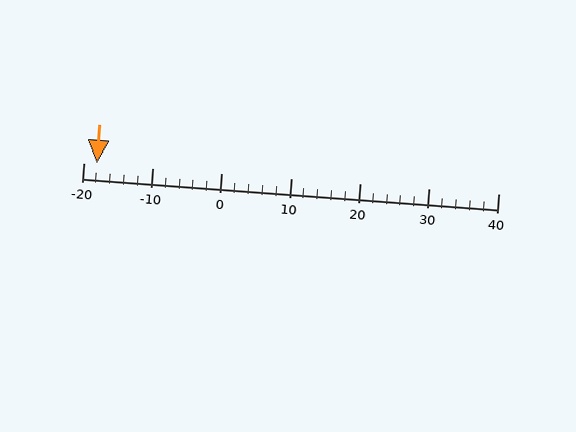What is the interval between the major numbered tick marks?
The major tick marks are spaced 10 units apart.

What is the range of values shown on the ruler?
The ruler shows values from -20 to 40.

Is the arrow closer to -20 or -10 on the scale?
The arrow is closer to -20.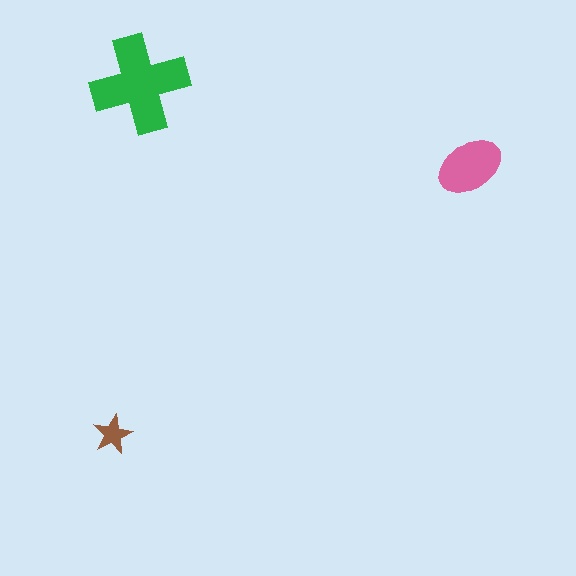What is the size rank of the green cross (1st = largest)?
1st.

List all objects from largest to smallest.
The green cross, the pink ellipse, the brown star.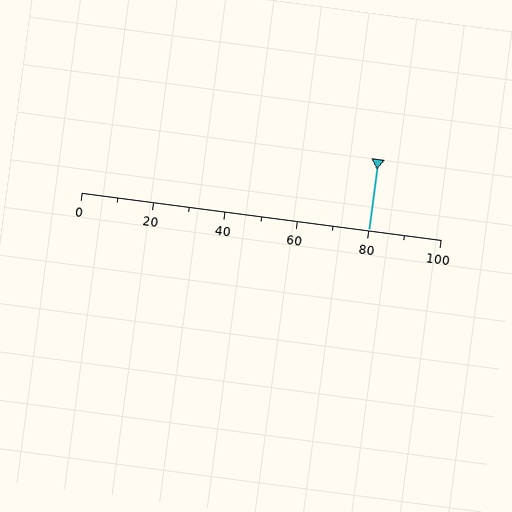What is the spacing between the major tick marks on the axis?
The major ticks are spaced 20 apart.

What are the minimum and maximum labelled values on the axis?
The axis runs from 0 to 100.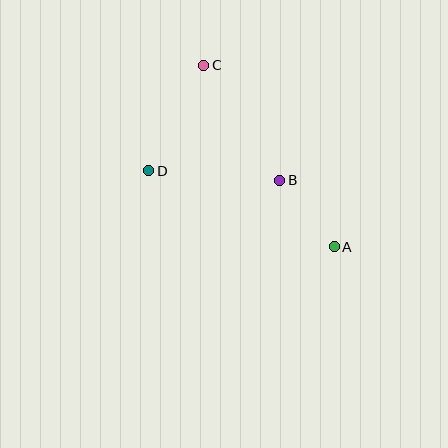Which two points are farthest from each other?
Points A and C are farthest from each other.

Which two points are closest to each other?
Points A and B are closest to each other.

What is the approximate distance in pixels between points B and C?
The distance between B and C is approximately 138 pixels.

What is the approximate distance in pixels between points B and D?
The distance between B and D is approximately 131 pixels.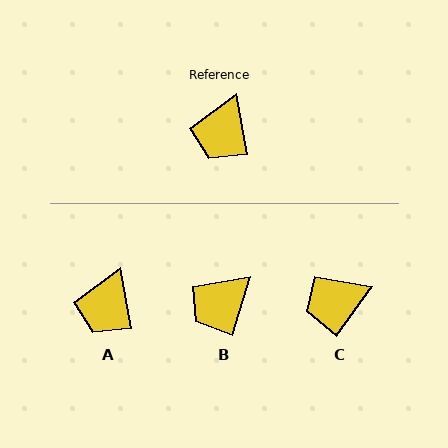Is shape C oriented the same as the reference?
No, it is off by about 46 degrees.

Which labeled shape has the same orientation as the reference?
A.